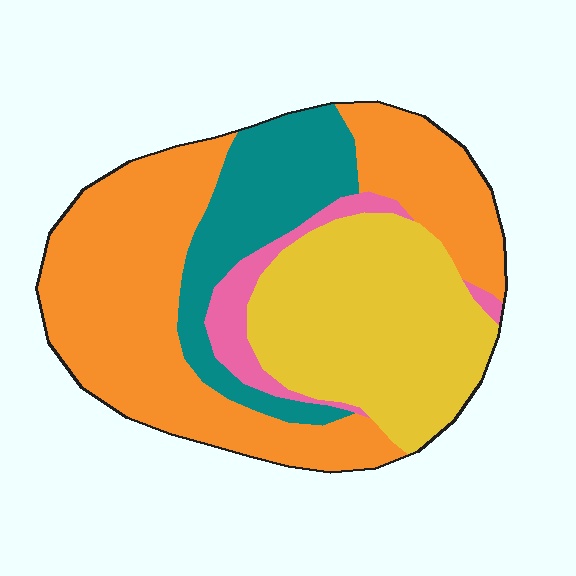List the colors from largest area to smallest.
From largest to smallest: orange, yellow, teal, pink.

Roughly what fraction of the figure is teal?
Teal covers 17% of the figure.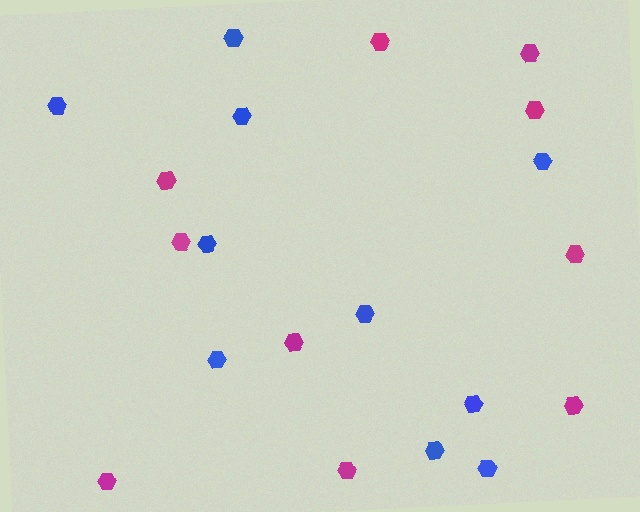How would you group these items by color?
There are 2 groups: one group of blue hexagons (10) and one group of magenta hexagons (10).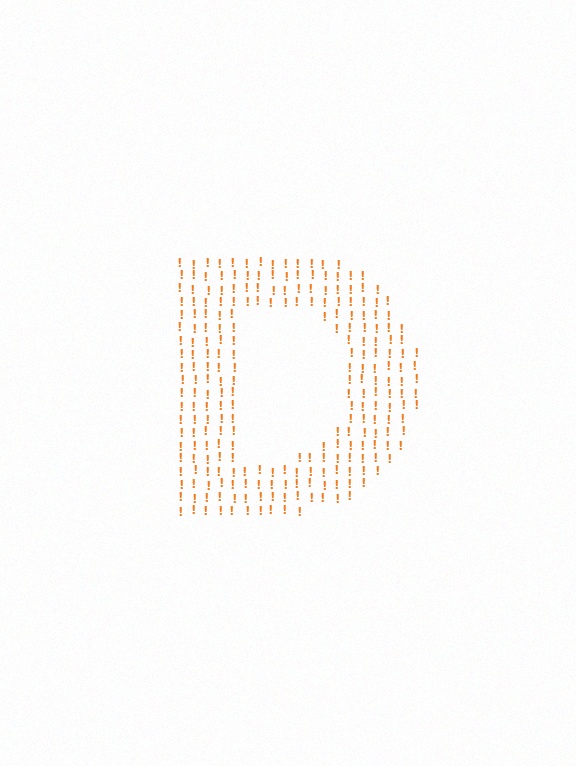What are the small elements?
The small elements are exclamation marks.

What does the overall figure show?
The overall figure shows the letter D.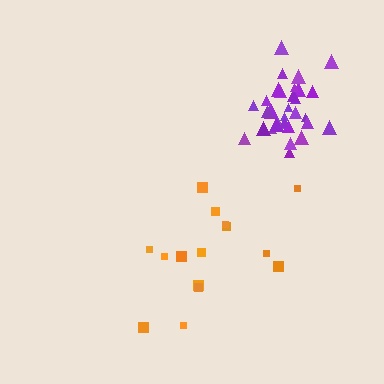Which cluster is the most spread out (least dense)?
Orange.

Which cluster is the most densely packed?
Purple.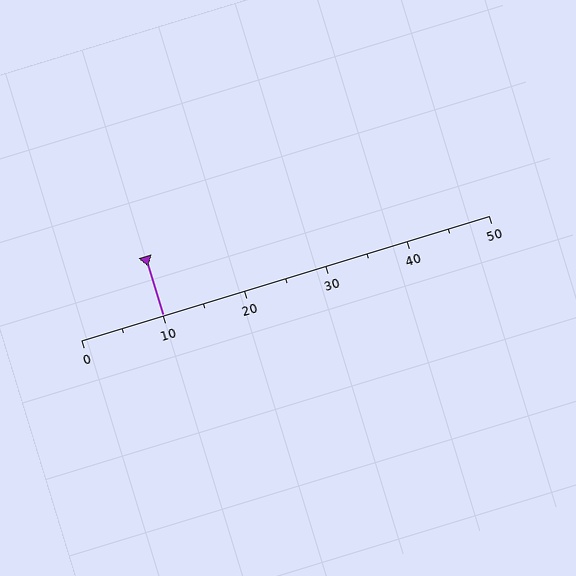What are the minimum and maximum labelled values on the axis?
The axis runs from 0 to 50.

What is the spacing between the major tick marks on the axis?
The major ticks are spaced 10 apart.